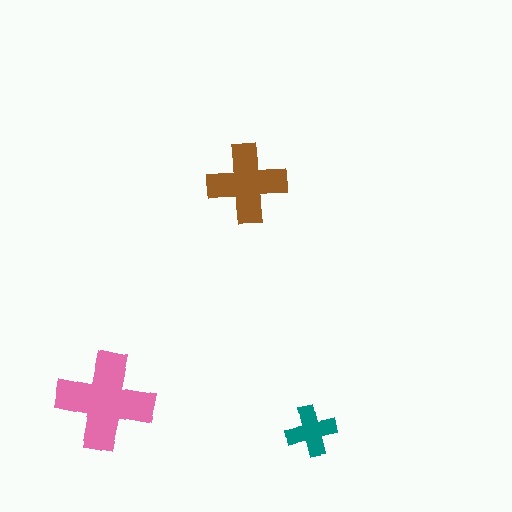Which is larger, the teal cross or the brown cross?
The brown one.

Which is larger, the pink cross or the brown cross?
The pink one.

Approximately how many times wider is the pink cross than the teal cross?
About 2 times wider.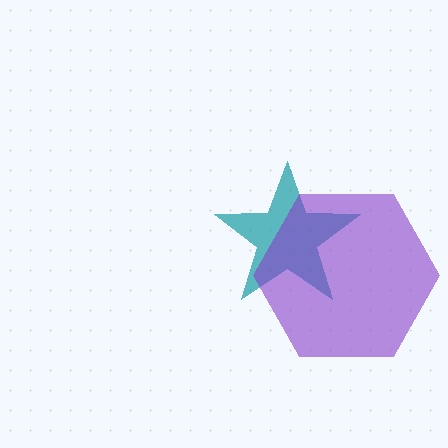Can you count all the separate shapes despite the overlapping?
Yes, there are 2 separate shapes.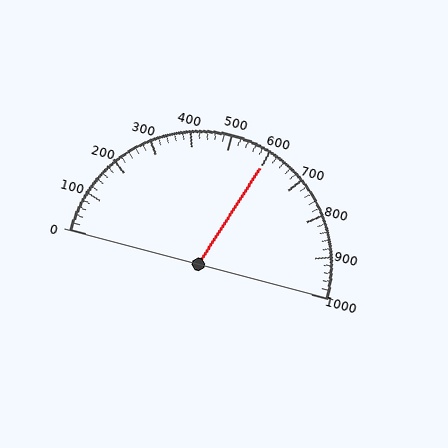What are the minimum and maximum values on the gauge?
The gauge ranges from 0 to 1000.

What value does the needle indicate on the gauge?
The needle indicates approximately 600.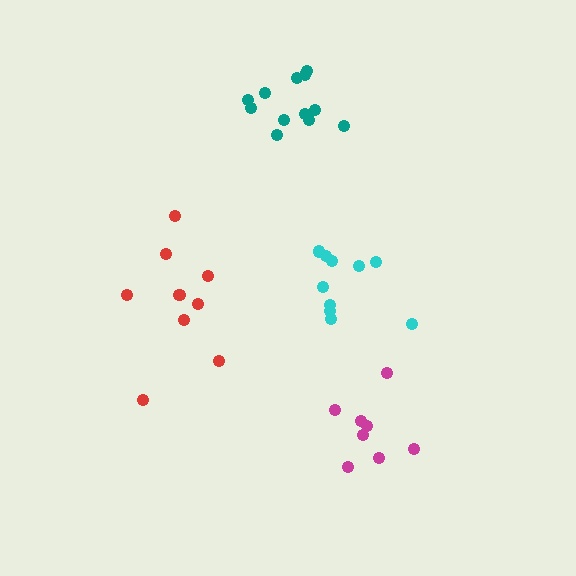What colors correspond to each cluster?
The clusters are colored: red, cyan, magenta, teal.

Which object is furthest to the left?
The red cluster is leftmost.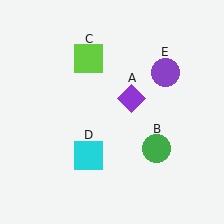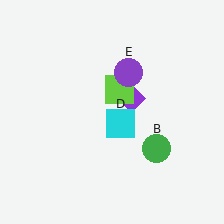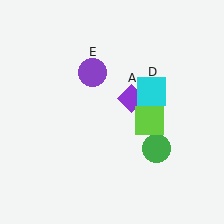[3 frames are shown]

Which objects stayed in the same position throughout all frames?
Purple diamond (object A) and green circle (object B) remained stationary.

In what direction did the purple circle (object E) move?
The purple circle (object E) moved left.